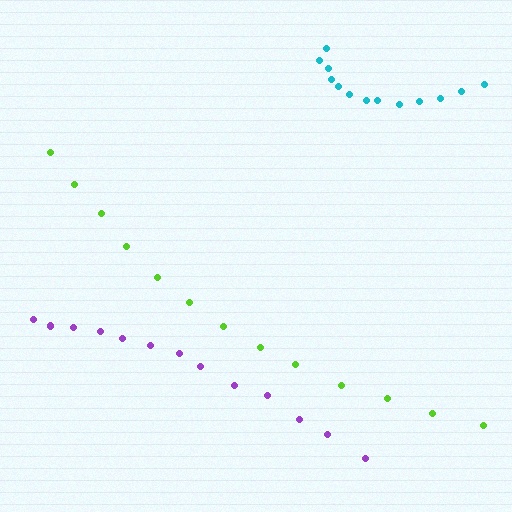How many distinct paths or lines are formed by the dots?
There are 3 distinct paths.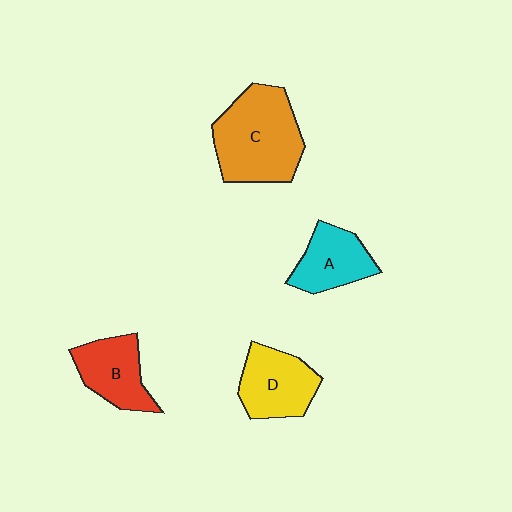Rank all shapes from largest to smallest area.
From largest to smallest: C (orange), D (yellow), B (red), A (cyan).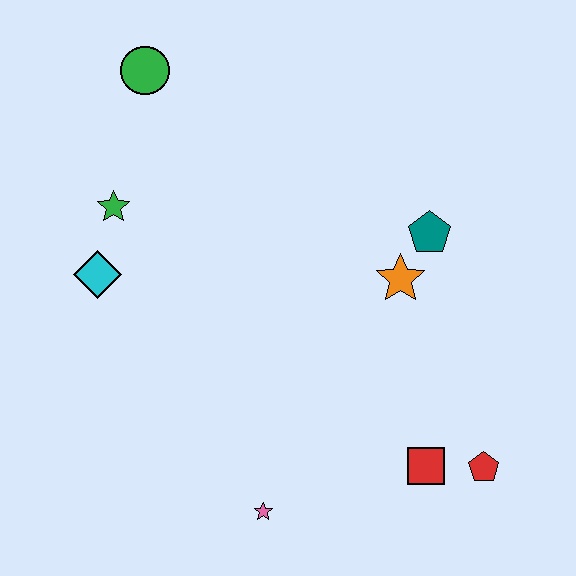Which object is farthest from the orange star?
The green circle is farthest from the orange star.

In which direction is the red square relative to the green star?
The red square is to the right of the green star.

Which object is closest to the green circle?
The green star is closest to the green circle.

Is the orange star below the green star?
Yes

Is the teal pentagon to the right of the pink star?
Yes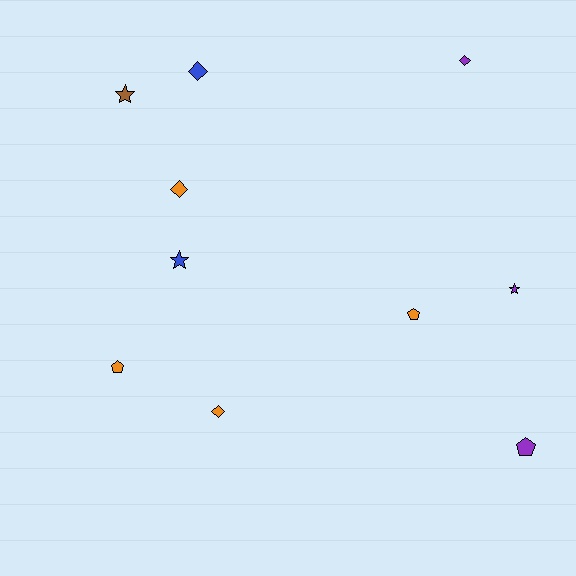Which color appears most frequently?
Orange, with 4 objects.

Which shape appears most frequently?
Diamond, with 4 objects.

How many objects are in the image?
There are 10 objects.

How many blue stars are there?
There is 1 blue star.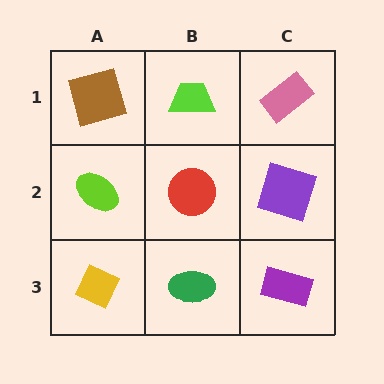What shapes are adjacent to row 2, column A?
A brown square (row 1, column A), a yellow diamond (row 3, column A), a red circle (row 2, column B).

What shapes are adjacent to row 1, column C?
A purple square (row 2, column C), a lime trapezoid (row 1, column B).